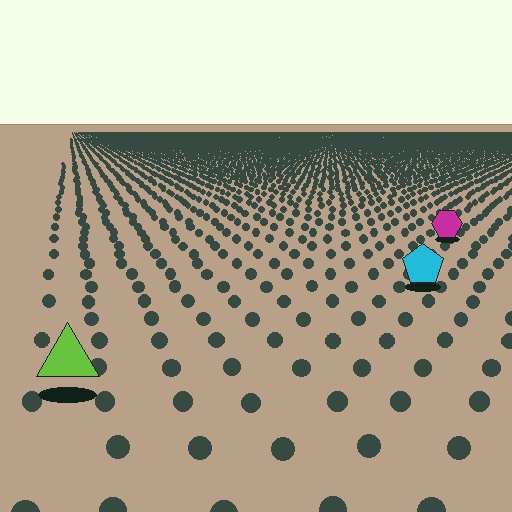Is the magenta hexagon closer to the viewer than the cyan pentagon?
No. The cyan pentagon is closer — you can tell from the texture gradient: the ground texture is coarser near it.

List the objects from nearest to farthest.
From nearest to farthest: the lime triangle, the cyan pentagon, the magenta hexagon.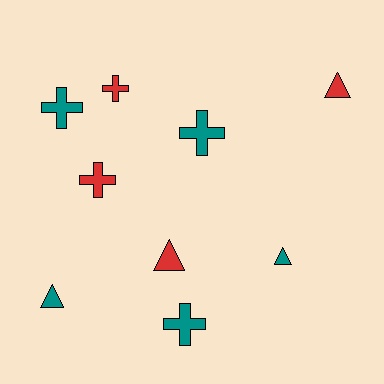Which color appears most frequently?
Teal, with 5 objects.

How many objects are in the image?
There are 9 objects.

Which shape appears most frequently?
Cross, with 5 objects.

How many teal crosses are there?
There are 3 teal crosses.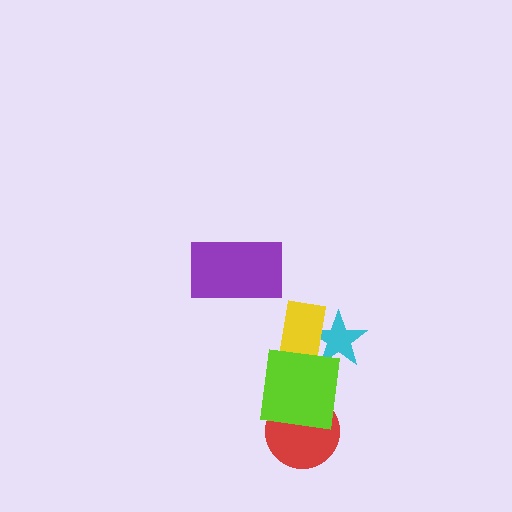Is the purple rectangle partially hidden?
No, no other shape covers it.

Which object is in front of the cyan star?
The yellow rectangle is in front of the cyan star.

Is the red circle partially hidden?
Yes, it is partially covered by another shape.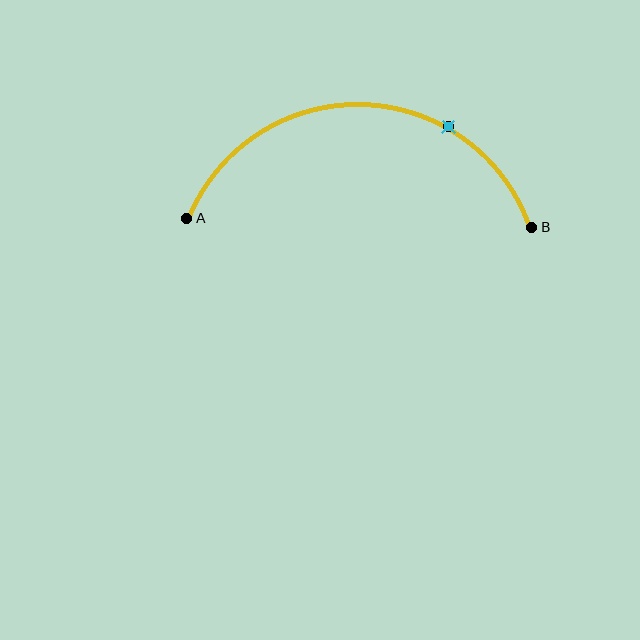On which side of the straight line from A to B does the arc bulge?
The arc bulges above the straight line connecting A and B.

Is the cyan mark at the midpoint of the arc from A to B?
No. The cyan mark lies on the arc but is closer to endpoint B. The arc midpoint would be at the point on the curve equidistant along the arc from both A and B.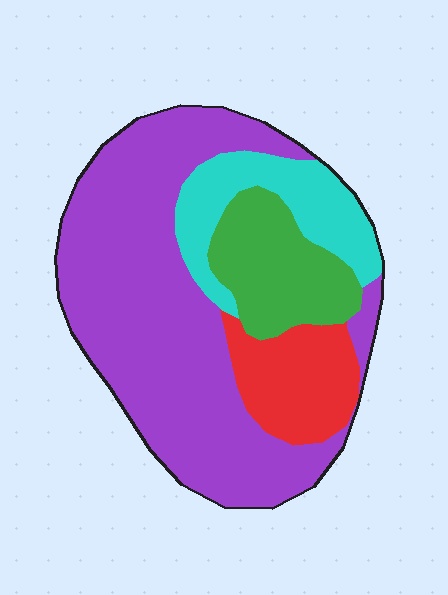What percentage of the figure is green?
Green covers 15% of the figure.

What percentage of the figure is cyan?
Cyan covers around 15% of the figure.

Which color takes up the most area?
Purple, at roughly 55%.